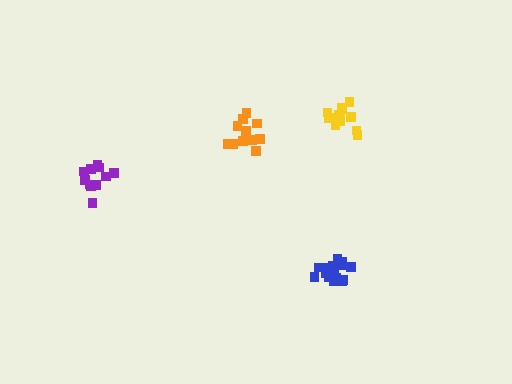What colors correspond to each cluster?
The clusters are colored: yellow, blue, orange, purple.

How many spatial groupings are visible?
There are 4 spatial groupings.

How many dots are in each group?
Group 1: 14 dots, Group 2: 16 dots, Group 3: 12 dots, Group 4: 12 dots (54 total).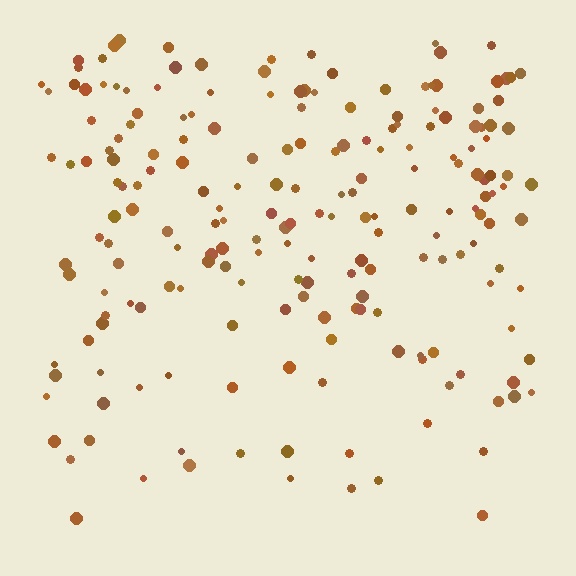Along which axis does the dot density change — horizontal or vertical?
Vertical.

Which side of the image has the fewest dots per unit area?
The bottom.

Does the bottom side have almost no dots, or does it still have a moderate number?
Still a moderate number, just noticeably fewer than the top.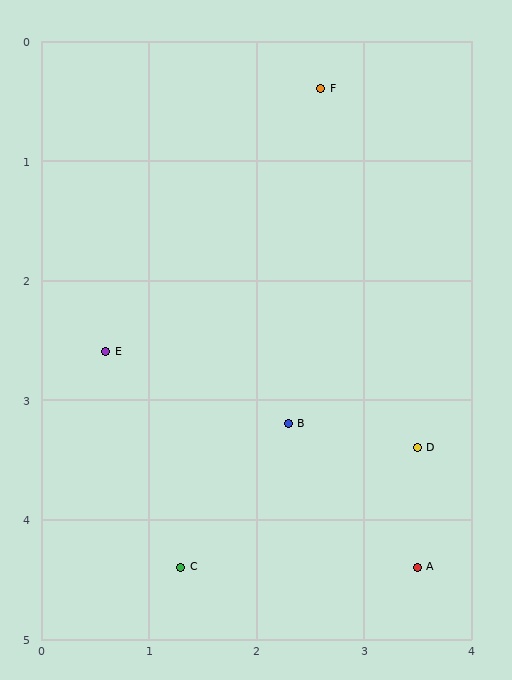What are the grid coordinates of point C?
Point C is at approximately (1.3, 4.4).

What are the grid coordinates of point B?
Point B is at approximately (2.3, 3.2).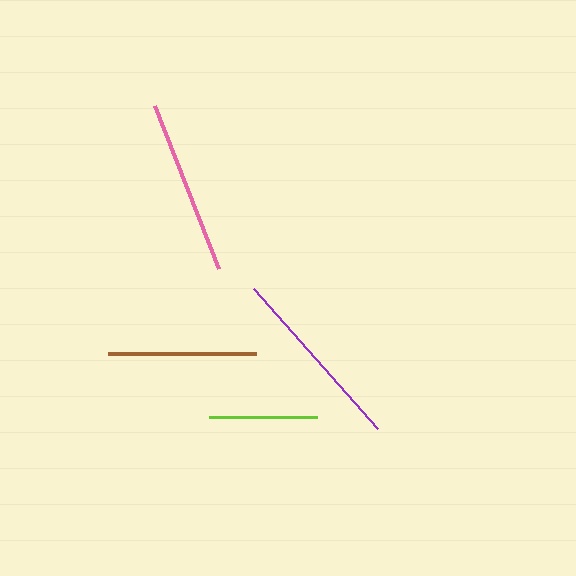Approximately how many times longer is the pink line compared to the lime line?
The pink line is approximately 1.6 times the length of the lime line.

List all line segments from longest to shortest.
From longest to shortest: purple, pink, brown, lime.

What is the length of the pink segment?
The pink segment is approximately 176 pixels long.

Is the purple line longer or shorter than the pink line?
The purple line is longer than the pink line.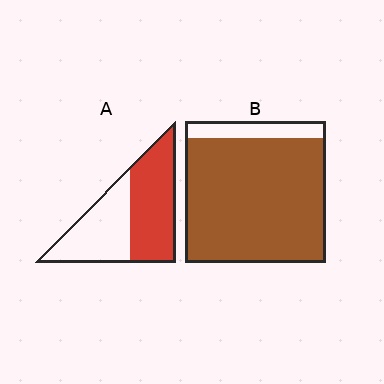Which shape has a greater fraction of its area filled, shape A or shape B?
Shape B.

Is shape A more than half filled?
Yes.